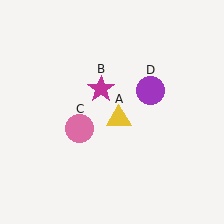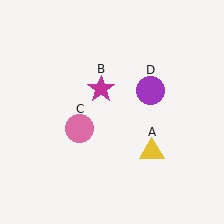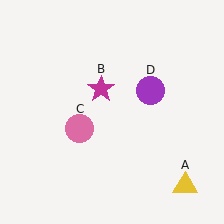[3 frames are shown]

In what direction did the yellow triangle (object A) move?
The yellow triangle (object A) moved down and to the right.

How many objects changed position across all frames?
1 object changed position: yellow triangle (object A).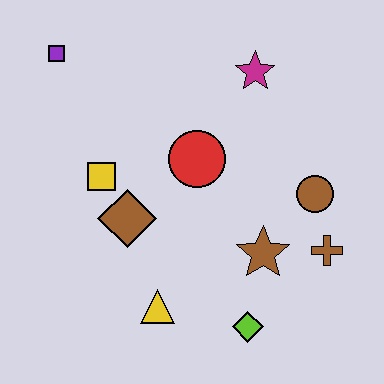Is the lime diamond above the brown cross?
No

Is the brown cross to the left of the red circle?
No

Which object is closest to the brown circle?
The brown cross is closest to the brown circle.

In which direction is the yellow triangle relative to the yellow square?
The yellow triangle is below the yellow square.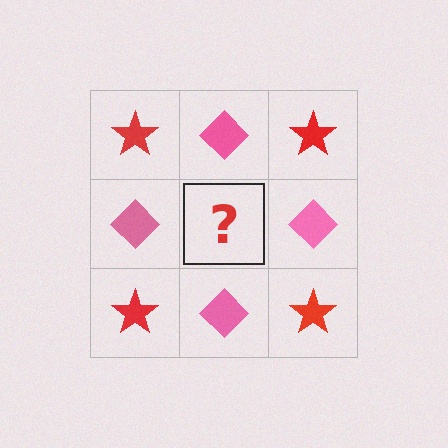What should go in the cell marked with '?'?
The missing cell should contain a red star.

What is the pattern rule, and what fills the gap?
The rule is that it alternates red star and pink diamond in a checkerboard pattern. The gap should be filled with a red star.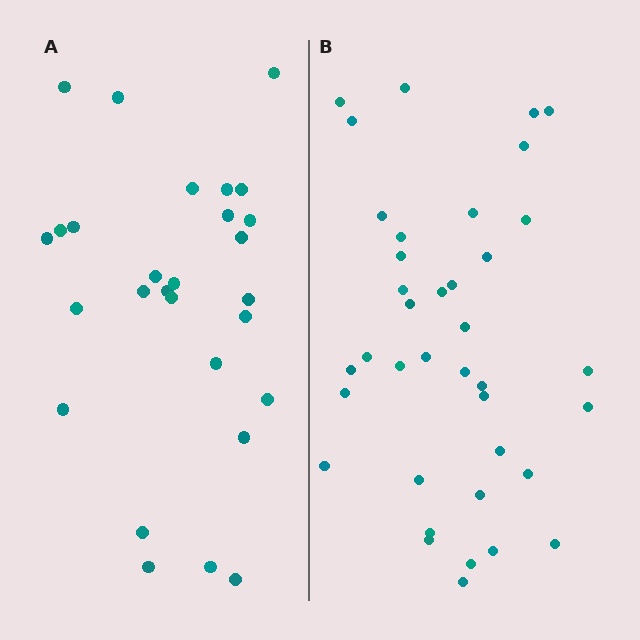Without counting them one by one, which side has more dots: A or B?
Region B (the right region) has more dots.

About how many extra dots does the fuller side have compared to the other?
Region B has roughly 10 or so more dots than region A.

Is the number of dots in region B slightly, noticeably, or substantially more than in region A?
Region B has noticeably more, but not dramatically so. The ratio is roughly 1.4 to 1.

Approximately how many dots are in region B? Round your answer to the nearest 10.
About 40 dots. (The exact count is 38, which rounds to 40.)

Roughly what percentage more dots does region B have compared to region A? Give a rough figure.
About 35% more.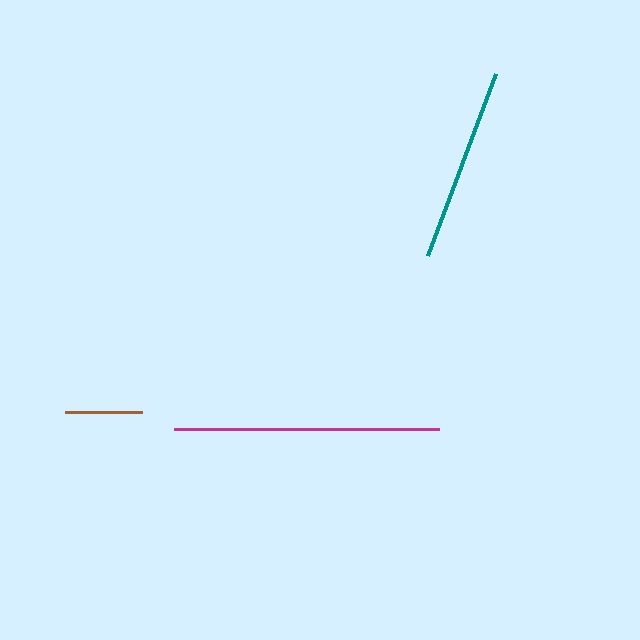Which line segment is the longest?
The magenta line is the longest at approximately 265 pixels.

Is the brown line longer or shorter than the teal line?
The teal line is longer than the brown line.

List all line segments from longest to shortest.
From longest to shortest: magenta, teal, brown.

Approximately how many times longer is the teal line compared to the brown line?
The teal line is approximately 2.5 times the length of the brown line.